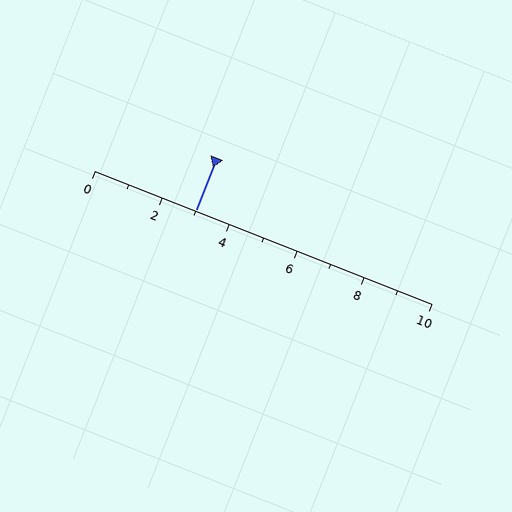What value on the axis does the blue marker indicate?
The marker indicates approximately 3.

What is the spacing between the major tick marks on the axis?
The major ticks are spaced 2 apart.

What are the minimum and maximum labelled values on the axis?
The axis runs from 0 to 10.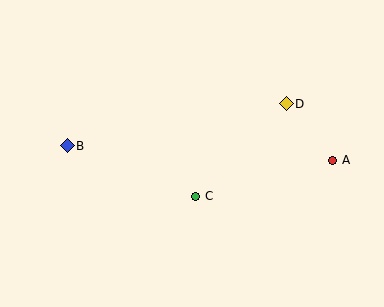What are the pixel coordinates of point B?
Point B is at (67, 146).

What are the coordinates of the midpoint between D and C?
The midpoint between D and C is at (241, 150).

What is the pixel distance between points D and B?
The distance between D and B is 223 pixels.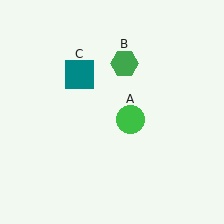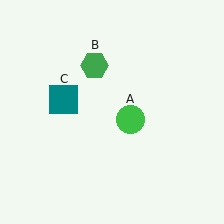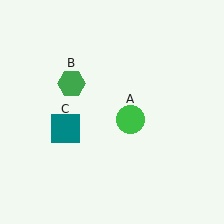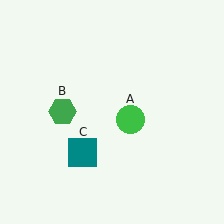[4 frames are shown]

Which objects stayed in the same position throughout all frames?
Green circle (object A) remained stationary.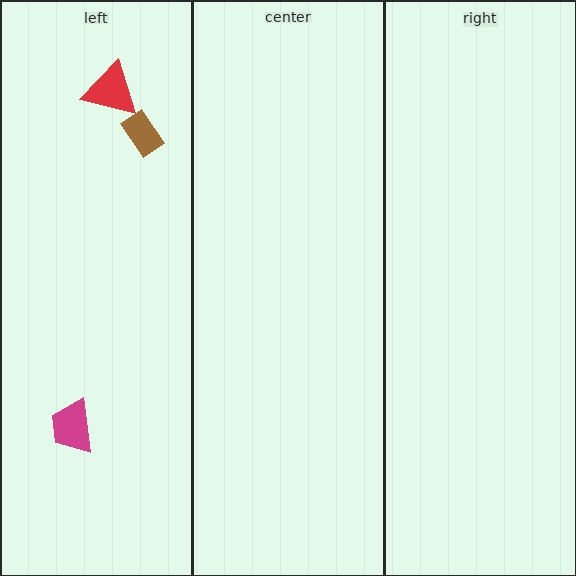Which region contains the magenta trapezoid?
The left region.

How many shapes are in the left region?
3.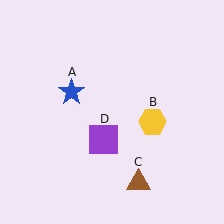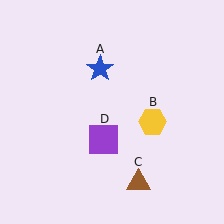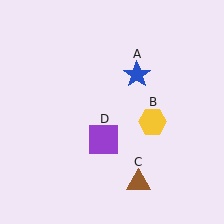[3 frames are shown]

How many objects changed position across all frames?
1 object changed position: blue star (object A).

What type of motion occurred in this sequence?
The blue star (object A) rotated clockwise around the center of the scene.